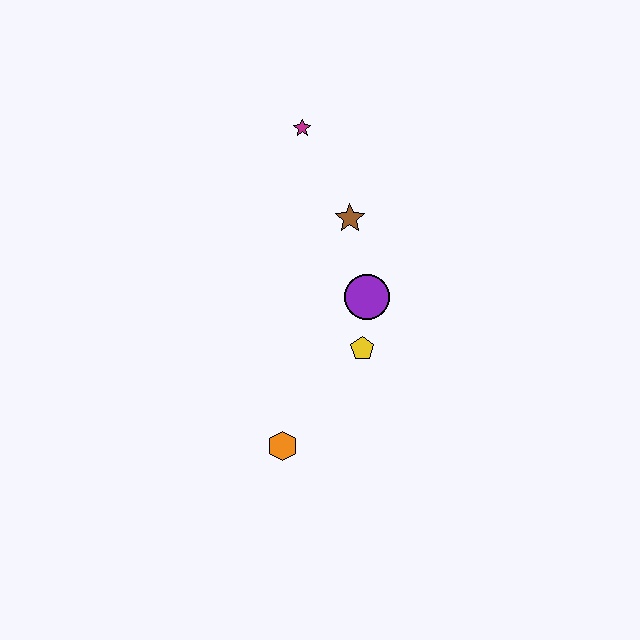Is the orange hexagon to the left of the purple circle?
Yes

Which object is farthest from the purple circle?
The magenta star is farthest from the purple circle.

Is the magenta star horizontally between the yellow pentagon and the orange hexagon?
Yes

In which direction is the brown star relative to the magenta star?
The brown star is below the magenta star.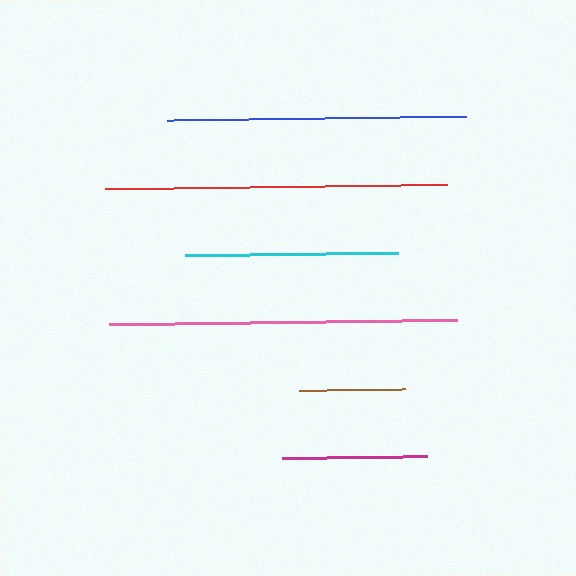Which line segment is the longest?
The pink line is the longest at approximately 347 pixels.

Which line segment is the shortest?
The brown line is the shortest at approximately 106 pixels.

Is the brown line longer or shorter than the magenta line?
The magenta line is longer than the brown line.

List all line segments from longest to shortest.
From longest to shortest: pink, red, blue, cyan, magenta, brown.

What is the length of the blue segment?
The blue segment is approximately 299 pixels long.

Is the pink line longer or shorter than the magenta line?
The pink line is longer than the magenta line.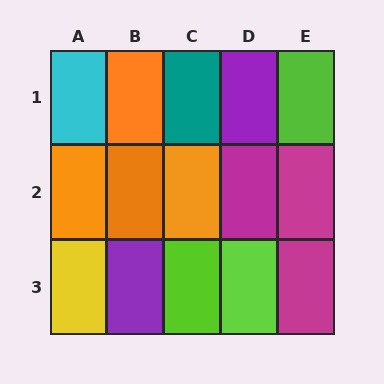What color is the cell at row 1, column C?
Teal.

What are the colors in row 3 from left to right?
Yellow, purple, lime, lime, magenta.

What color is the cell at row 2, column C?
Orange.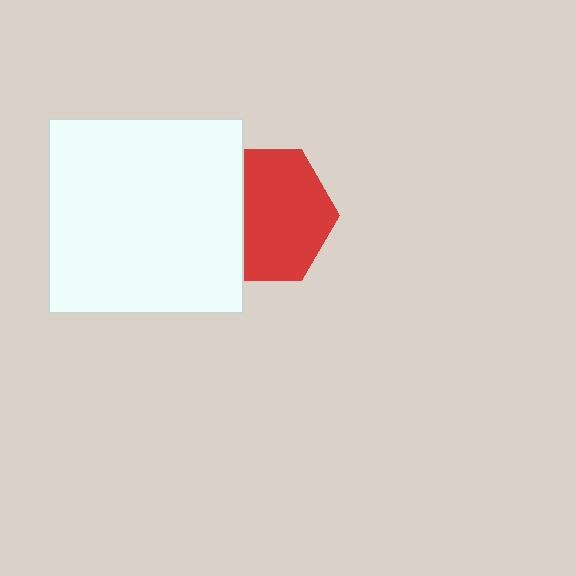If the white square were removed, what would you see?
You would see the complete red hexagon.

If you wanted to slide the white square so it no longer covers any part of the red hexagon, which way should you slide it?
Slide it left — that is the most direct way to separate the two shapes.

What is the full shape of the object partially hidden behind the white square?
The partially hidden object is a red hexagon.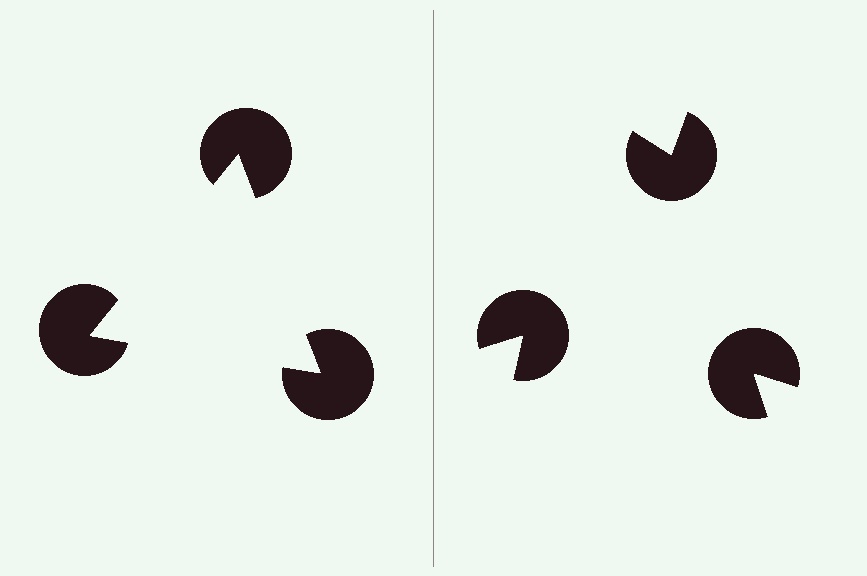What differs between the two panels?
The pac-man discs are positioned identically on both sides; only the wedge orientations differ. On the left they align to a triangle; on the right they are misaligned.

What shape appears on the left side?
An illusory triangle.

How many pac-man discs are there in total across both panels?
6 — 3 on each side.